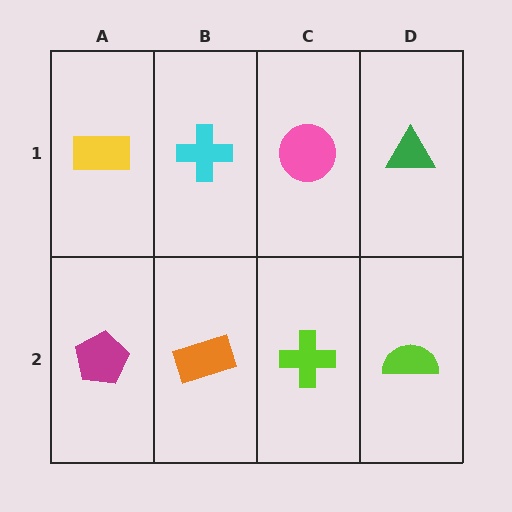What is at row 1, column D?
A green triangle.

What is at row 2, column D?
A lime semicircle.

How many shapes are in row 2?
4 shapes.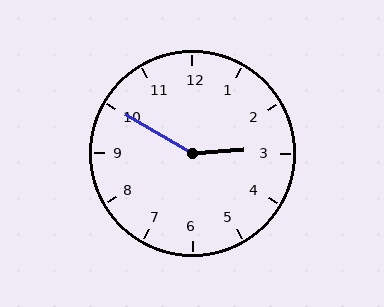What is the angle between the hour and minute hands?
Approximately 145 degrees.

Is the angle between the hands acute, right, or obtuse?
It is obtuse.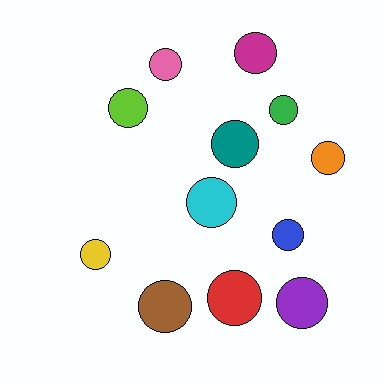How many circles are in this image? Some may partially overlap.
There are 12 circles.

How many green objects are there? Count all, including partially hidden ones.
There is 1 green object.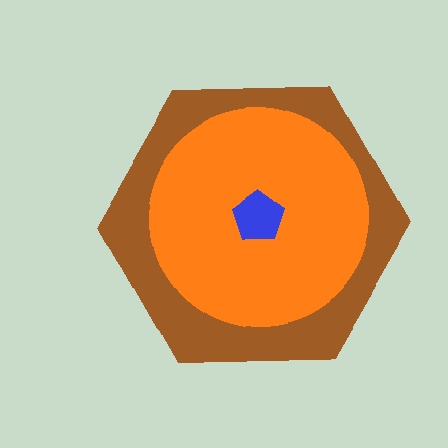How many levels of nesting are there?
3.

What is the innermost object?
The blue pentagon.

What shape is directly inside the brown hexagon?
The orange circle.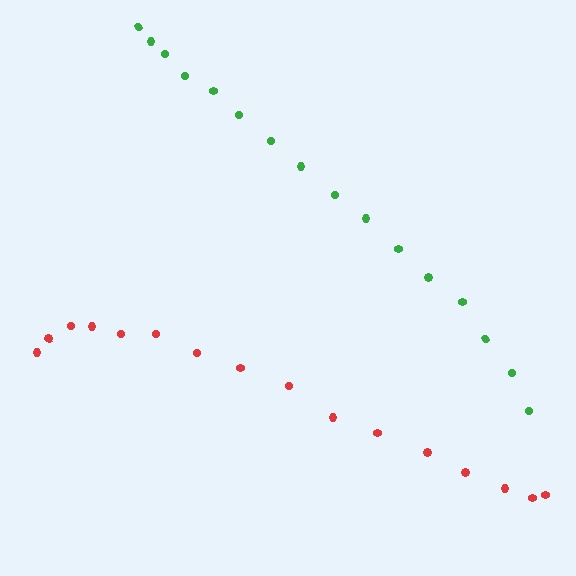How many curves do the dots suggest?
There are 2 distinct paths.